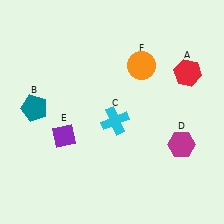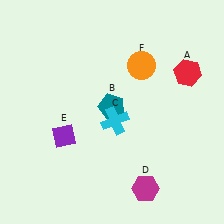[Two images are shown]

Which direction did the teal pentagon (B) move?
The teal pentagon (B) moved right.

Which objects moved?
The objects that moved are: the teal pentagon (B), the magenta hexagon (D).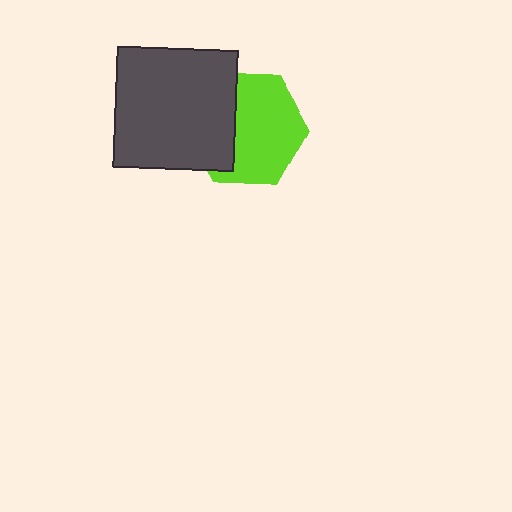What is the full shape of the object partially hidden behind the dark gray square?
The partially hidden object is a lime hexagon.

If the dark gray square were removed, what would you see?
You would see the complete lime hexagon.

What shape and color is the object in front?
The object in front is a dark gray square.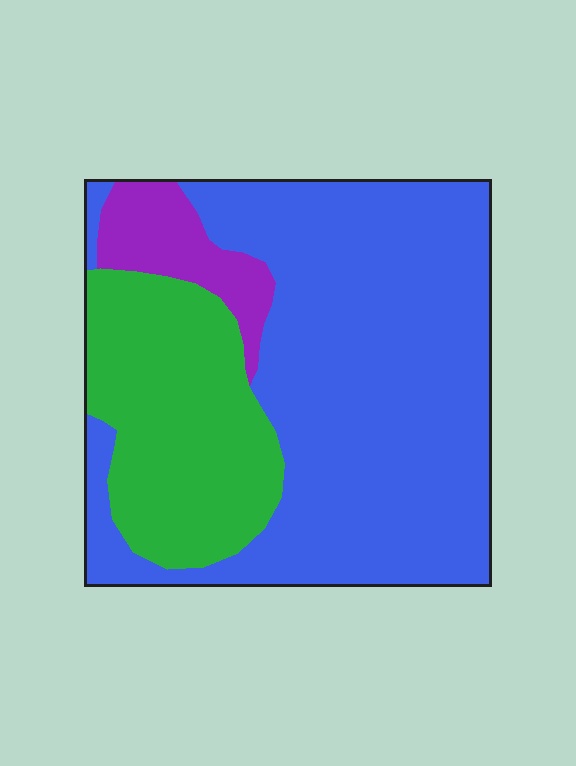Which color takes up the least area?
Purple, at roughly 10%.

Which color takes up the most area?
Blue, at roughly 65%.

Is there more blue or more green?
Blue.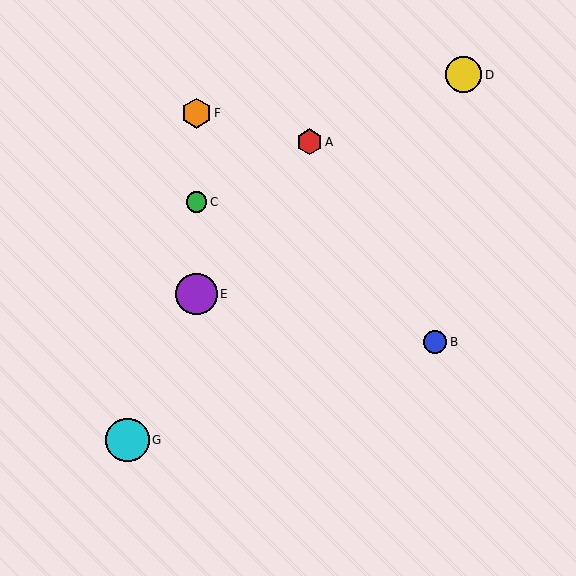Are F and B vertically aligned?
No, F is at x≈196 and B is at x≈435.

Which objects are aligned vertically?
Objects C, E, F are aligned vertically.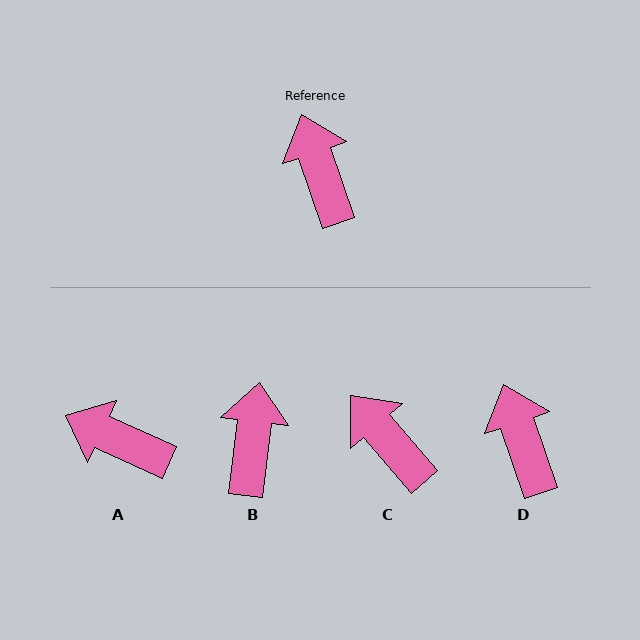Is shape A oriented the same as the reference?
No, it is off by about 46 degrees.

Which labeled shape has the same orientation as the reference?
D.